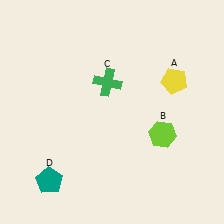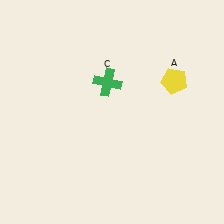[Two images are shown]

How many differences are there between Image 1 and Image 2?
There are 2 differences between the two images.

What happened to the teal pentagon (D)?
The teal pentagon (D) was removed in Image 2. It was in the bottom-left area of Image 1.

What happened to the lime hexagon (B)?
The lime hexagon (B) was removed in Image 2. It was in the bottom-right area of Image 1.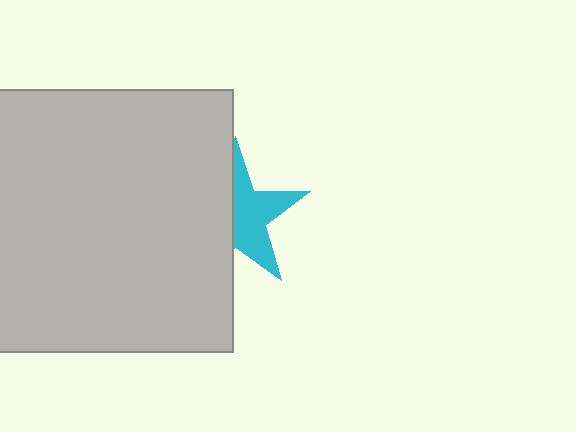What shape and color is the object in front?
The object in front is a light gray square.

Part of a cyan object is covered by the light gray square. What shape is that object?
It is a star.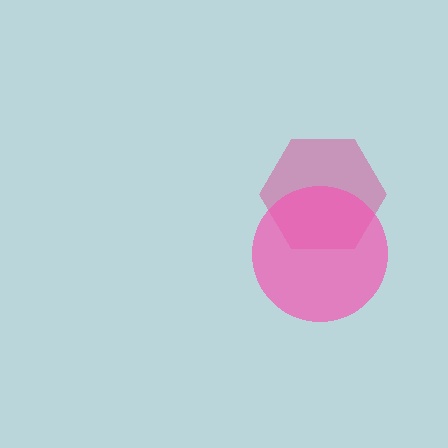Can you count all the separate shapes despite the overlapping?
Yes, there are 2 separate shapes.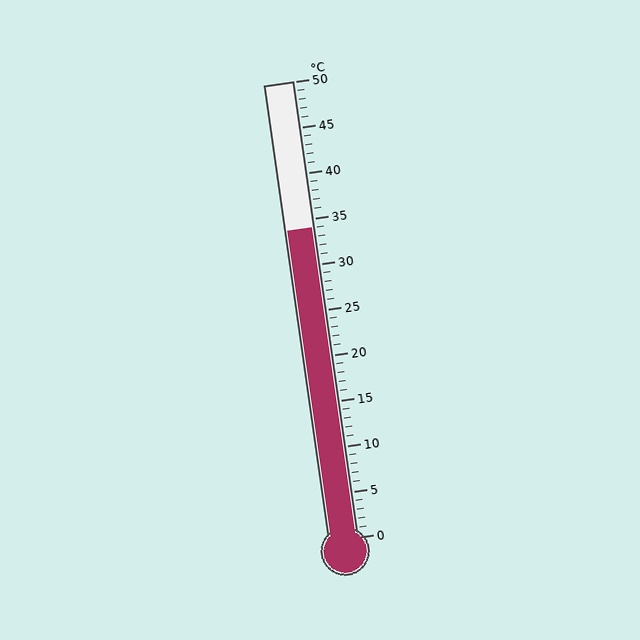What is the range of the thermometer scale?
The thermometer scale ranges from 0°C to 50°C.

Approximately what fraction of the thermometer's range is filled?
The thermometer is filled to approximately 70% of its range.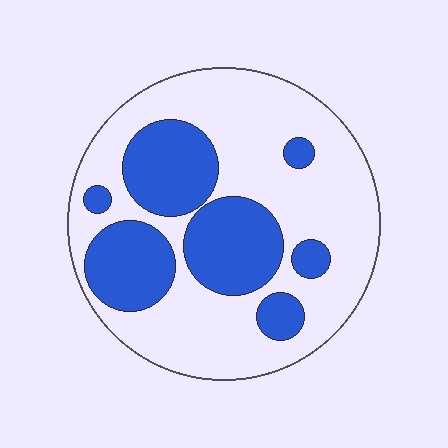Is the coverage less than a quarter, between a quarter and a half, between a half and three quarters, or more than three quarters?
Between a quarter and a half.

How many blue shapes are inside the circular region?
7.